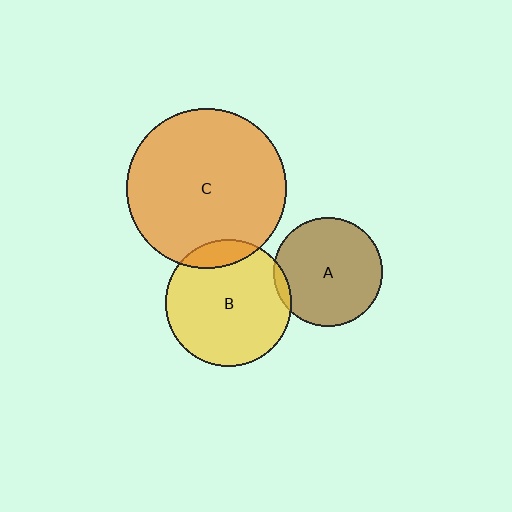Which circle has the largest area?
Circle C (orange).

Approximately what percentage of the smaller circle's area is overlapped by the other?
Approximately 10%.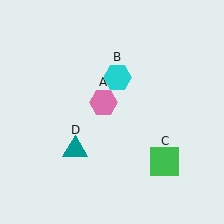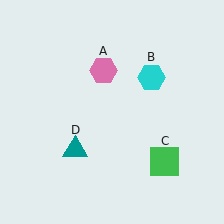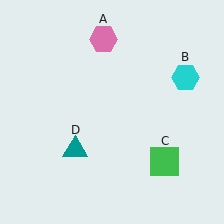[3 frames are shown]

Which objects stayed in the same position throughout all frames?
Green square (object C) and teal triangle (object D) remained stationary.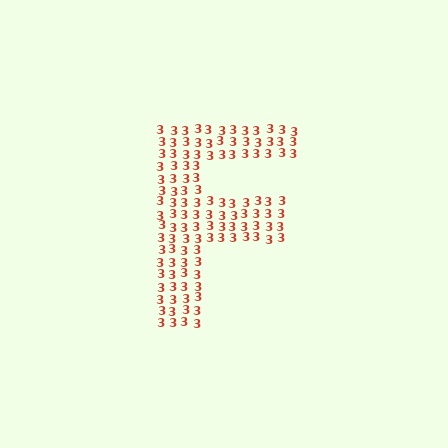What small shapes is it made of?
It is made of small digit 3's.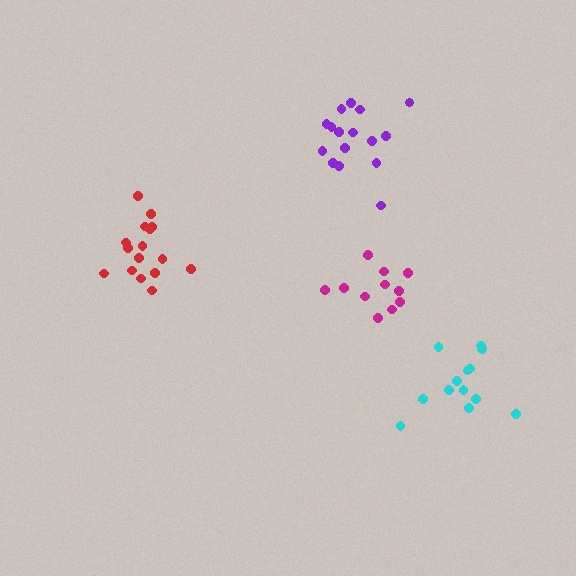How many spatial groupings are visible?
There are 4 spatial groupings.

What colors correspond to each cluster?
The clusters are colored: purple, red, magenta, cyan.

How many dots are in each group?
Group 1: 16 dots, Group 2: 16 dots, Group 3: 11 dots, Group 4: 13 dots (56 total).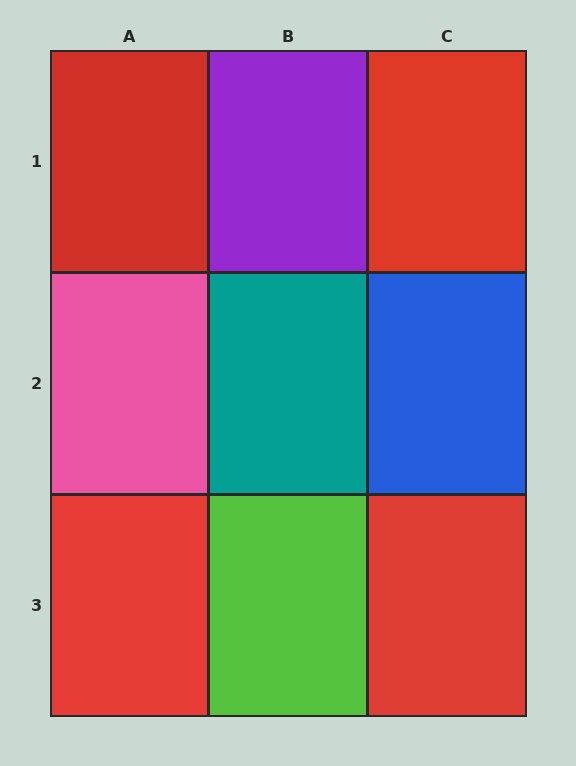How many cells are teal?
1 cell is teal.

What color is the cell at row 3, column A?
Red.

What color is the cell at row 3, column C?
Red.